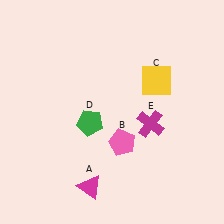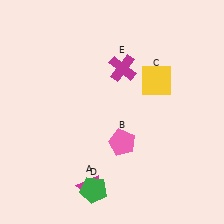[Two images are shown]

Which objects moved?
The objects that moved are: the green pentagon (D), the magenta cross (E).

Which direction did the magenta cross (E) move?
The magenta cross (E) moved up.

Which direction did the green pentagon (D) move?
The green pentagon (D) moved down.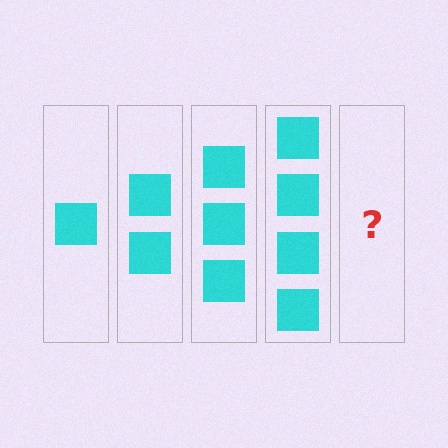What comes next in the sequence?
The next element should be 5 squares.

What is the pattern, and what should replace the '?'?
The pattern is that each step adds one more square. The '?' should be 5 squares.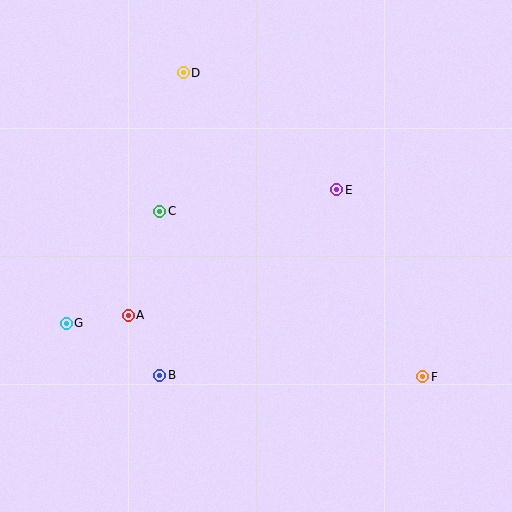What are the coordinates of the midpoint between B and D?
The midpoint between B and D is at (171, 224).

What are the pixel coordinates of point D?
Point D is at (183, 73).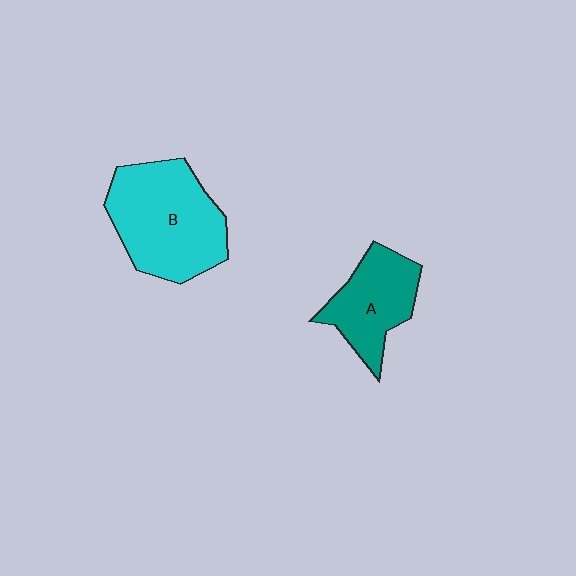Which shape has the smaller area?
Shape A (teal).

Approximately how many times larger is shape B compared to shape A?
Approximately 1.6 times.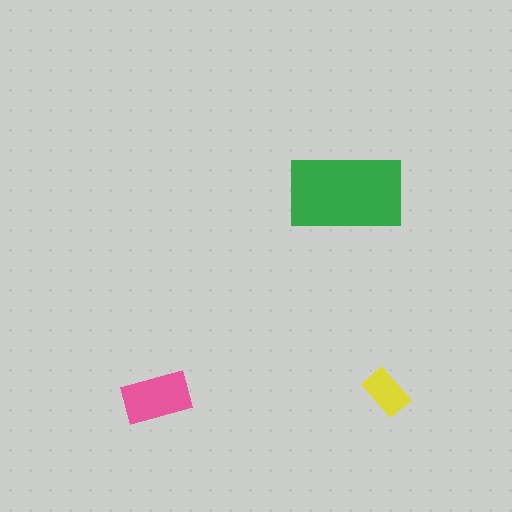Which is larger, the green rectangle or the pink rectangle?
The green one.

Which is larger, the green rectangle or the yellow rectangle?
The green one.